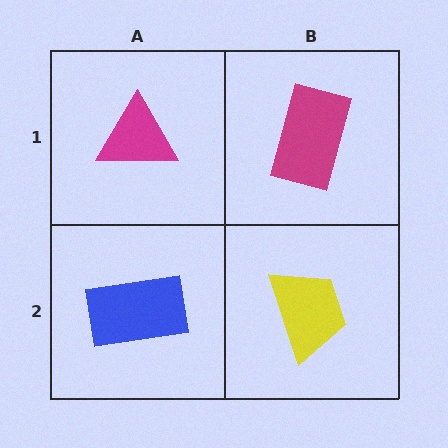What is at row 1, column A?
A magenta triangle.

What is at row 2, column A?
A blue rectangle.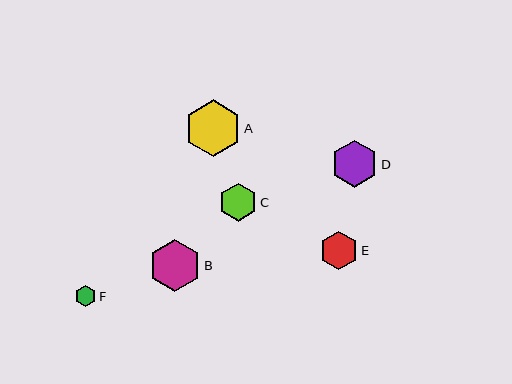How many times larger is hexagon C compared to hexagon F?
Hexagon C is approximately 1.8 times the size of hexagon F.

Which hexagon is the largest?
Hexagon A is the largest with a size of approximately 56 pixels.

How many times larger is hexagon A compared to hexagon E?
Hexagon A is approximately 1.5 times the size of hexagon E.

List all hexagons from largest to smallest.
From largest to smallest: A, B, D, E, C, F.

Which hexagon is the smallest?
Hexagon F is the smallest with a size of approximately 21 pixels.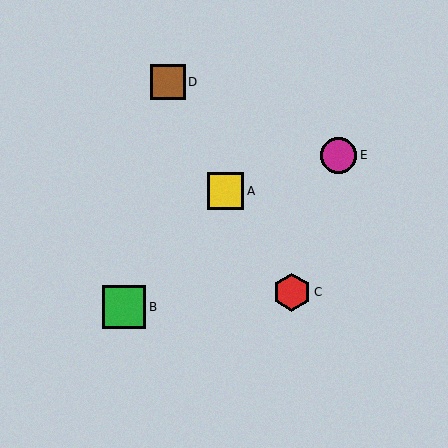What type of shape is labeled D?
Shape D is a brown square.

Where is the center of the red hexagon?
The center of the red hexagon is at (292, 292).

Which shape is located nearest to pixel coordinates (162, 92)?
The brown square (labeled D) at (168, 82) is nearest to that location.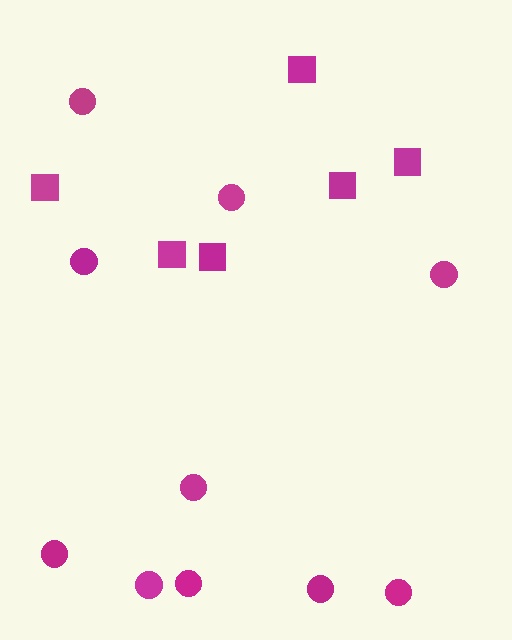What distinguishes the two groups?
There are 2 groups: one group of squares (6) and one group of circles (10).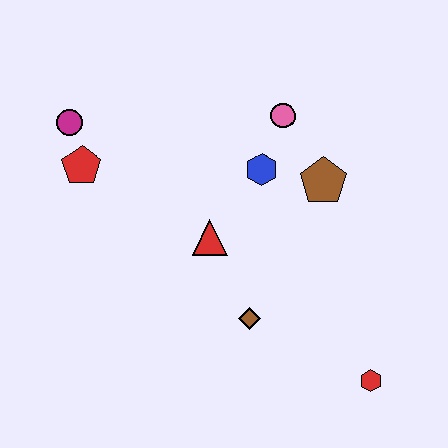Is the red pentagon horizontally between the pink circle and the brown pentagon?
No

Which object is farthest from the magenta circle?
The red hexagon is farthest from the magenta circle.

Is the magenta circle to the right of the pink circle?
No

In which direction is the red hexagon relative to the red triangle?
The red hexagon is to the right of the red triangle.